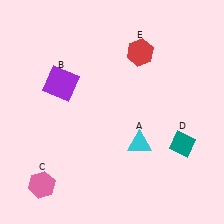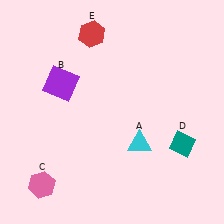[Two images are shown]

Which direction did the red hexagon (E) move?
The red hexagon (E) moved left.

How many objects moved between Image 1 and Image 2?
1 object moved between the two images.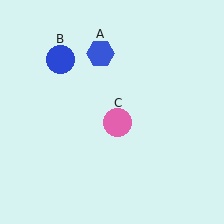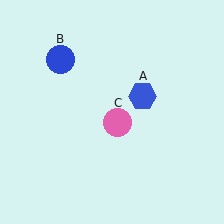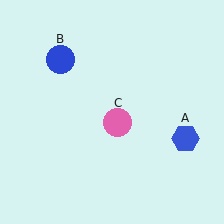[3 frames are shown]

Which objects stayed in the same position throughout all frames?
Blue circle (object B) and pink circle (object C) remained stationary.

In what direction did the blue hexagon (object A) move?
The blue hexagon (object A) moved down and to the right.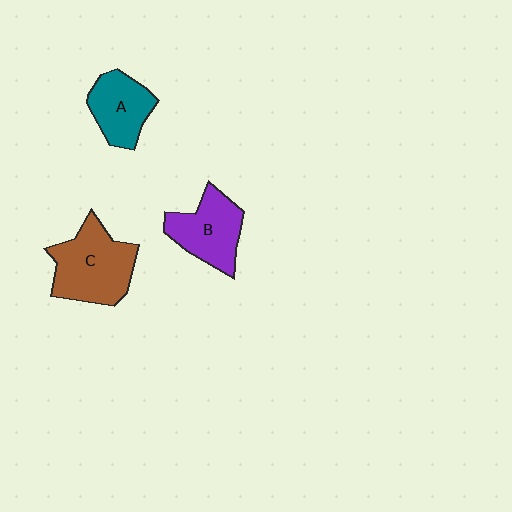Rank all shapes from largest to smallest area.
From largest to smallest: C (brown), B (purple), A (teal).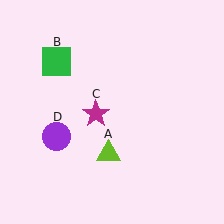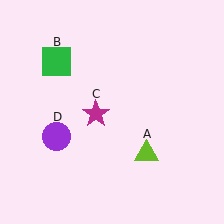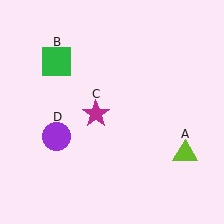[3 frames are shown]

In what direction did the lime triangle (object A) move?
The lime triangle (object A) moved right.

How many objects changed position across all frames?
1 object changed position: lime triangle (object A).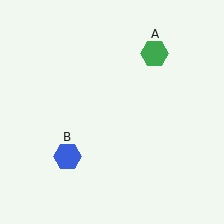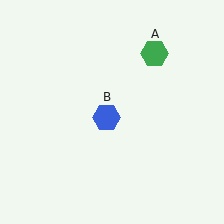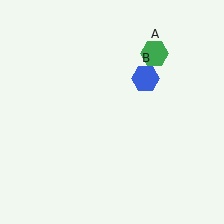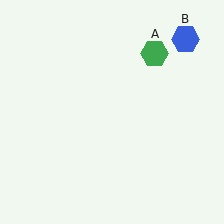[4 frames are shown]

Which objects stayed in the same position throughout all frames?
Green hexagon (object A) remained stationary.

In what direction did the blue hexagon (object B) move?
The blue hexagon (object B) moved up and to the right.